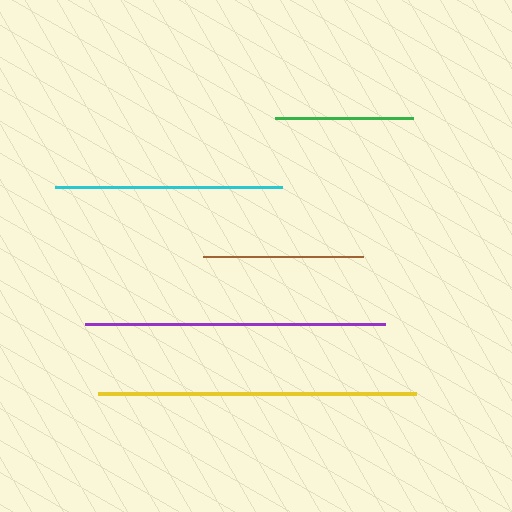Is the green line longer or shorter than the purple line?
The purple line is longer than the green line.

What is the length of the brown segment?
The brown segment is approximately 160 pixels long.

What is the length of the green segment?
The green segment is approximately 137 pixels long.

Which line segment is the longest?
The yellow line is the longest at approximately 317 pixels.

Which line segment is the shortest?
The green line is the shortest at approximately 137 pixels.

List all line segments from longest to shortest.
From longest to shortest: yellow, purple, cyan, brown, green.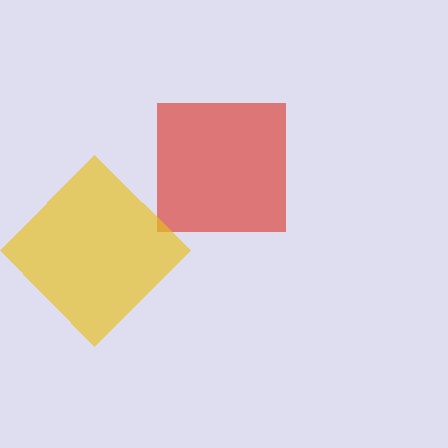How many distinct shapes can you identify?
There are 2 distinct shapes: a red square, a yellow diamond.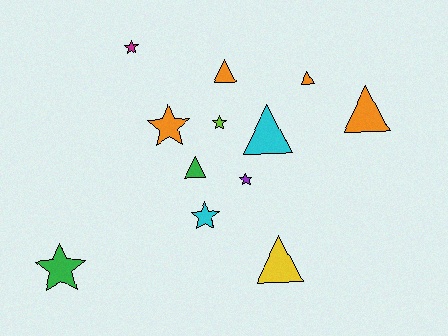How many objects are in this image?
There are 12 objects.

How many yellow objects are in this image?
There is 1 yellow object.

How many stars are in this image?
There are 6 stars.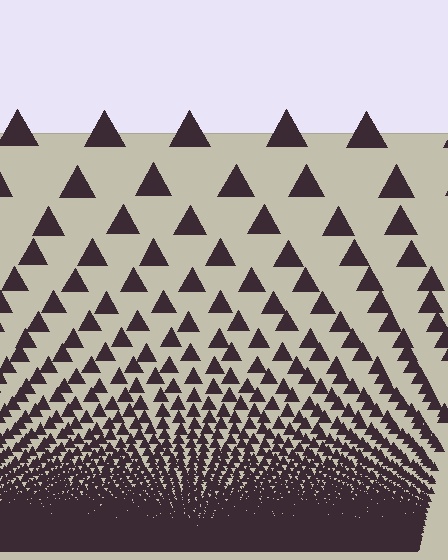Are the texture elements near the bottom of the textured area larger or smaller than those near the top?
Smaller. The gradient is inverted — elements near the bottom are smaller and denser.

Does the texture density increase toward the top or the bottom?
Density increases toward the bottom.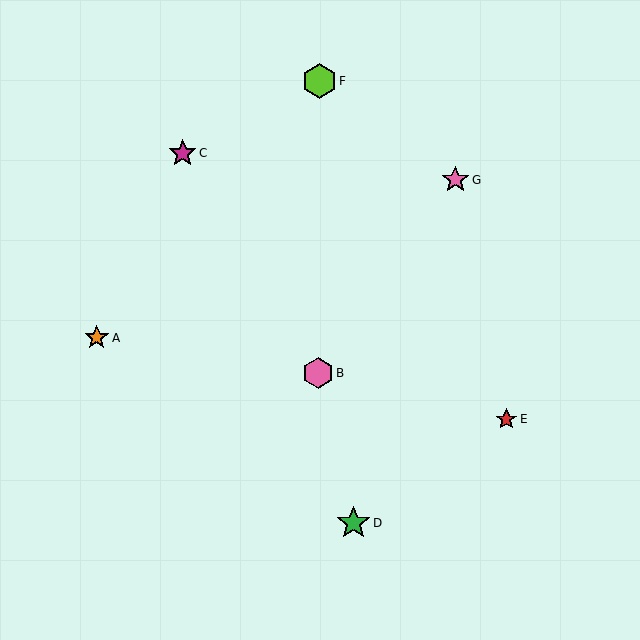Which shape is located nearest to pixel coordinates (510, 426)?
The red star (labeled E) at (506, 419) is nearest to that location.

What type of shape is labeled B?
Shape B is a pink hexagon.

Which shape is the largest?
The lime hexagon (labeled F) is the largest.